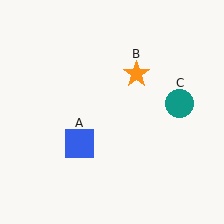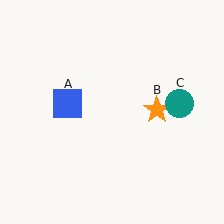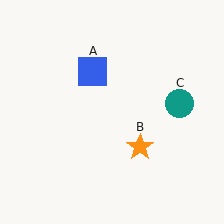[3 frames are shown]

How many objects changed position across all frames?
2 objects changed position: blue square (object A), orange star (object B).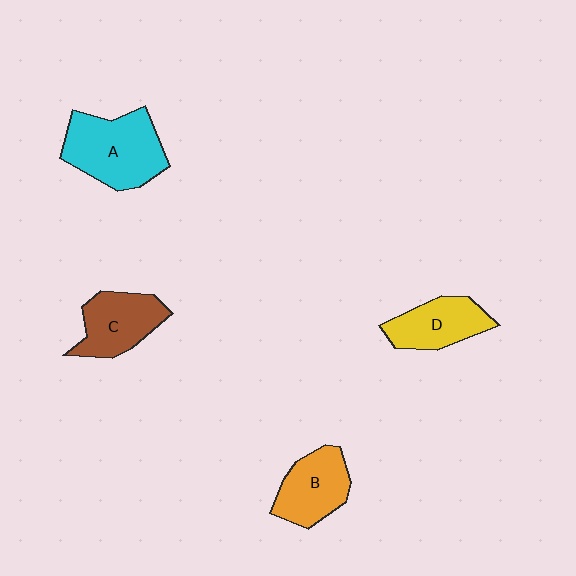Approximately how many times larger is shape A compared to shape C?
Approximately 1.4 times.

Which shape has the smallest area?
Shape D (yellow).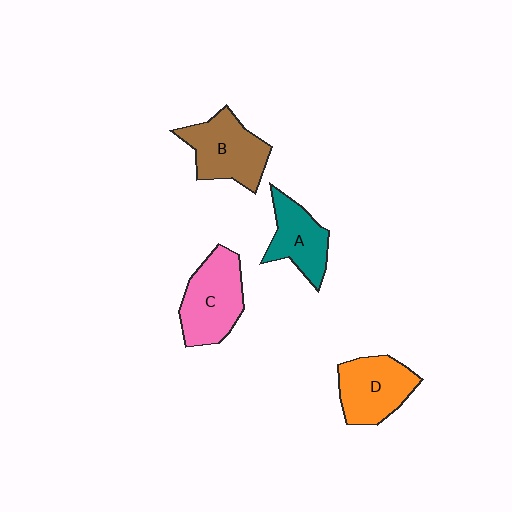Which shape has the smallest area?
Shape A (teal).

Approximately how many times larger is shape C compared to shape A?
Approximately 1.3 times.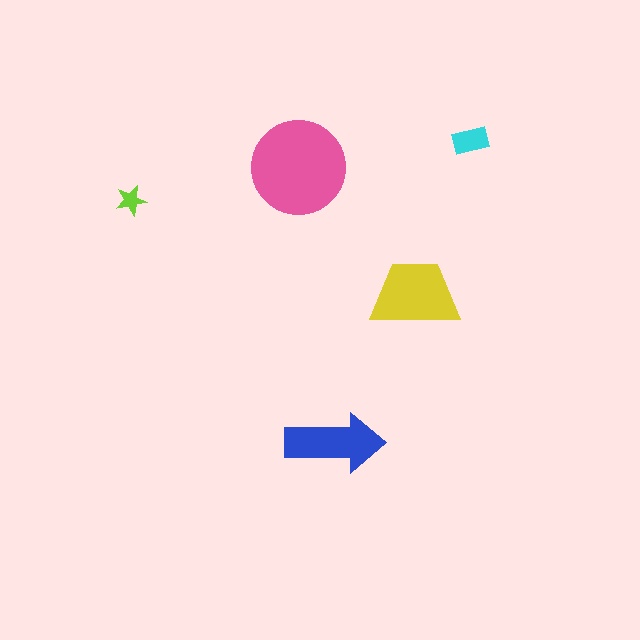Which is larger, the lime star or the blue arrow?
The blue arrow.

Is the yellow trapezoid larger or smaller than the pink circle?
Smaller.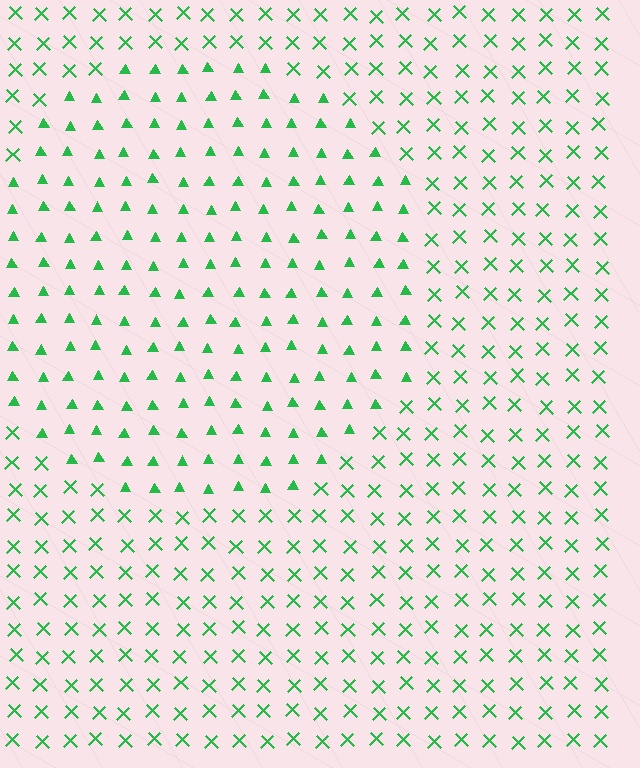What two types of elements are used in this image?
The image uses triangles inside the circle region and X marks outside it.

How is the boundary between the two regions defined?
The boundary is defined by a change in element shape: triangles inside vs. X marks outside. All elements share the same color and spacing.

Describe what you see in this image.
The image is filled with small green elements arranged in a uniform grid. A circle-shaped region contains triangles, while the surrounding area contains X marks. The boundary is defined purely by the change in element shape.